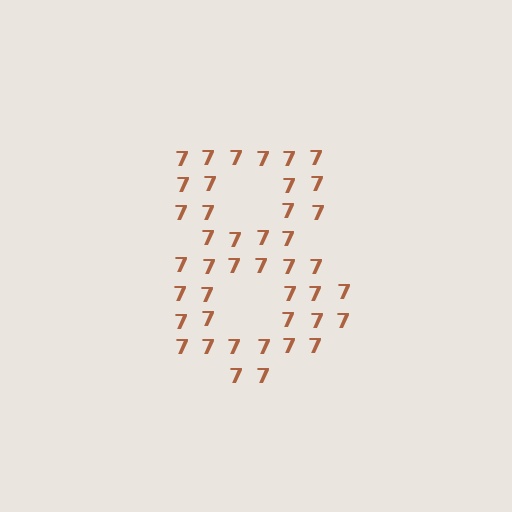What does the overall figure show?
The overall figure shows the digit 8.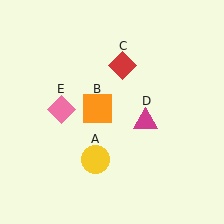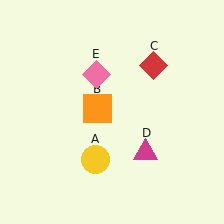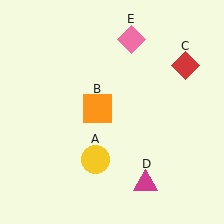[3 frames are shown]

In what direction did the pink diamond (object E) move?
The pink diamond (object E) moved up and to the right.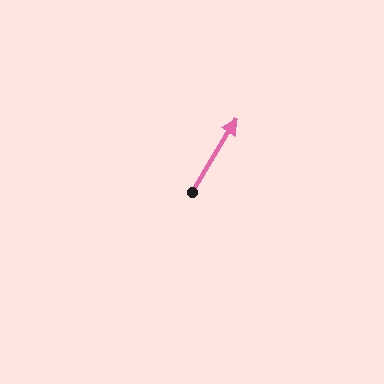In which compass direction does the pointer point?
Northeast.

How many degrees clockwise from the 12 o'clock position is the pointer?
Approximately 31 degrees.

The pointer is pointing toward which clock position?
Roughly 1 o'clock.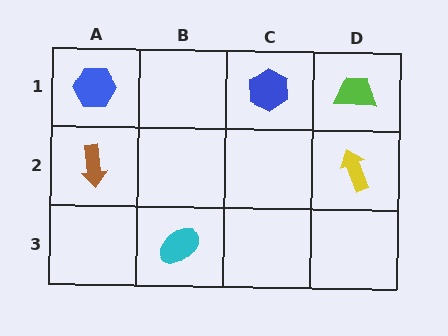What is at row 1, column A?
A blue hexagon.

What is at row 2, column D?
A yellow arrow.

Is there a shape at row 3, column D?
No, that cell is empty.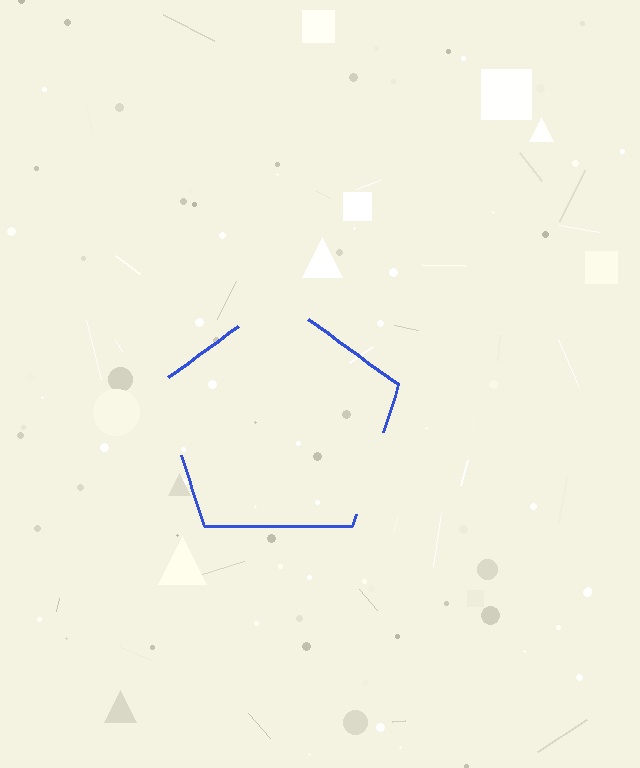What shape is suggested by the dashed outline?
The dashed outline suggests a pentagon.